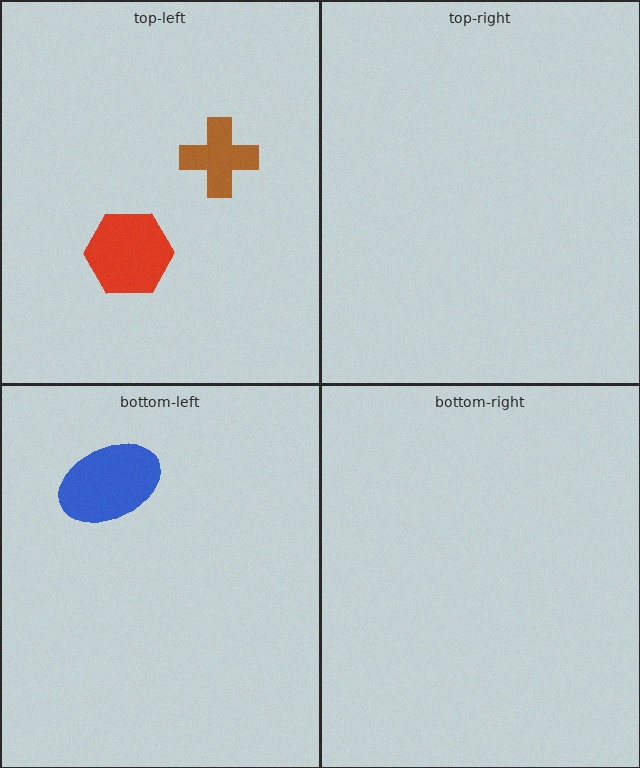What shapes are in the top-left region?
The red hexagon, the brown cross.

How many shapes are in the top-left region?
2.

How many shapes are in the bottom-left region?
1.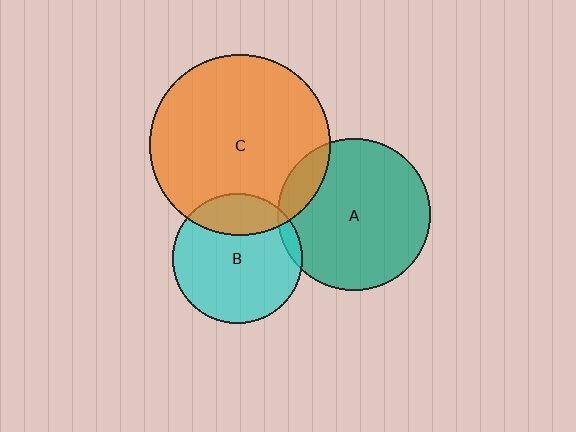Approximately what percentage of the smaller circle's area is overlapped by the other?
Approximately 5%.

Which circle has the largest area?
Circle C (orange).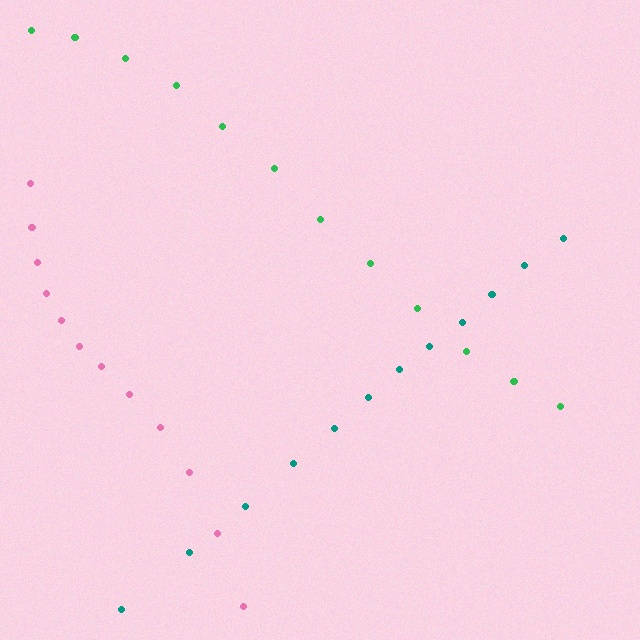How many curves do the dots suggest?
There are 3 distinct paths.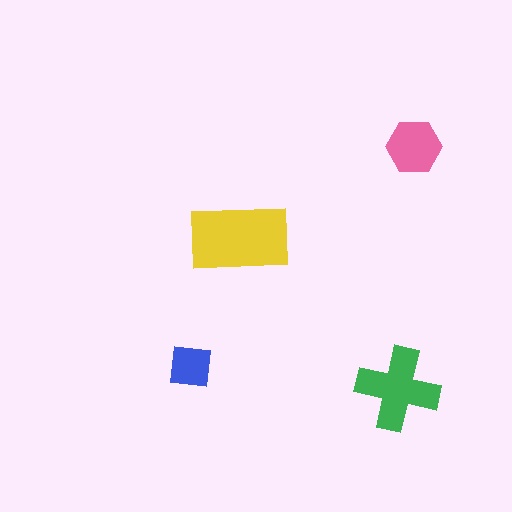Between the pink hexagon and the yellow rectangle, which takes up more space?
The yellow rectangle.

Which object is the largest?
The yellow rectangle.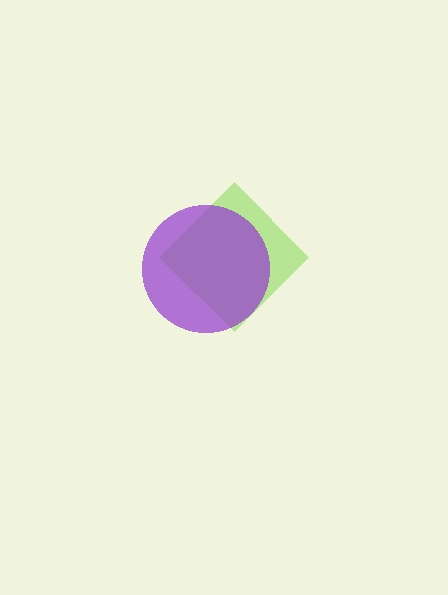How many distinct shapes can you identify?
There are 2 distinct shapes: a lime diamond, a purple circle.